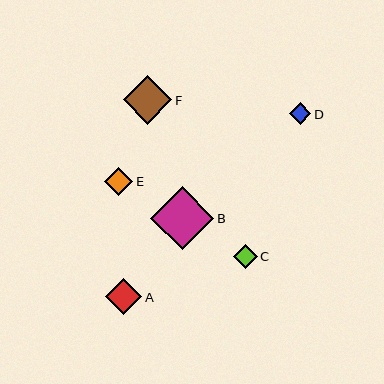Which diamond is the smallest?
Diamond D is the smallest with a size of approximately 22 pixels.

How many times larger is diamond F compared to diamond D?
Diamond F is approximately 2.3 times the size of diamond D.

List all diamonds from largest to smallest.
From largest to smallest: B, F, A, E, C, D.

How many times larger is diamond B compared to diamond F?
Diamond B is approximately 1.3 times the size of diamond F.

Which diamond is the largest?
Diamond B is the largest with a size of approximately 63 pixels.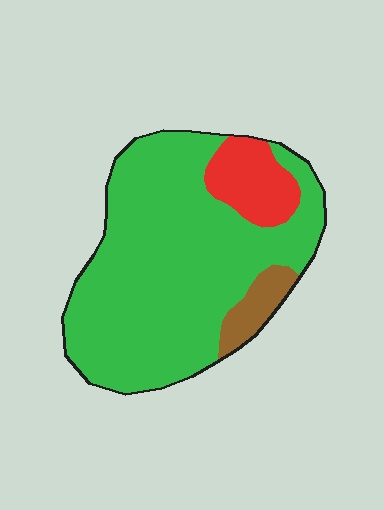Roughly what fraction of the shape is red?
Red takes up about one eighth (1/8) of the shape.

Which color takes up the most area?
Green, at roughly 80%.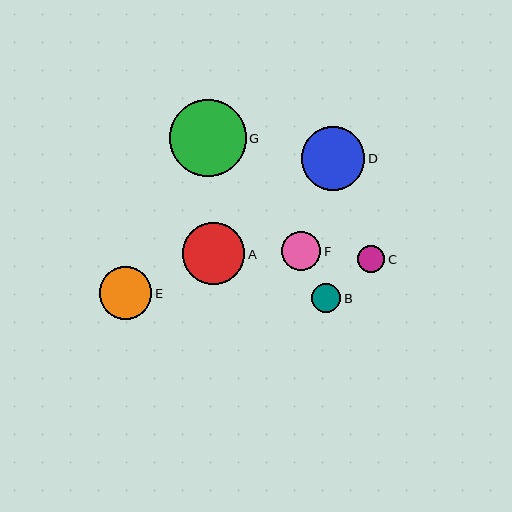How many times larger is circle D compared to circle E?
Circle D is approximately 1.2 times the size of circle E.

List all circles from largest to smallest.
From largest to smallest: G, D, A, E, F, B, C.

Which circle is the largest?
Circle G is the largest with a size of approximately 77 pixels.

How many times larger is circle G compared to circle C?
Circle G is approximately 2.9 times the size of circle C.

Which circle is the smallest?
Circle C is the smallest with a size of approximately 27 pixels.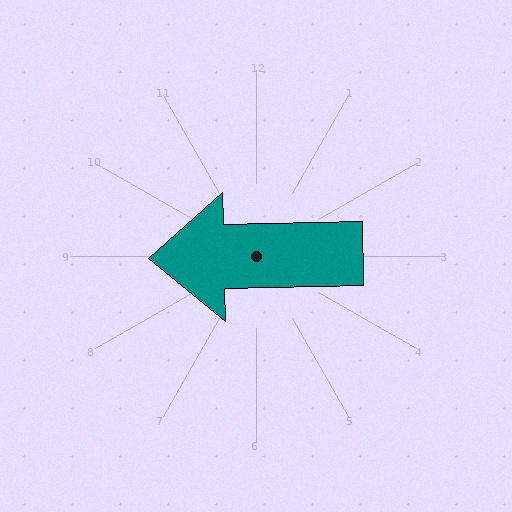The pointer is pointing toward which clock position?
Roughly 9 o'clock.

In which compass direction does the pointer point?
West.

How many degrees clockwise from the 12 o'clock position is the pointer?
Approximately 269 degrees.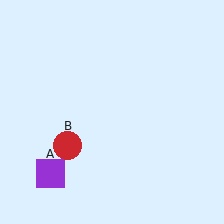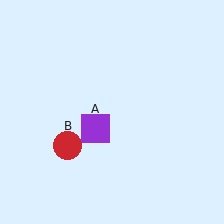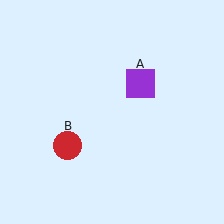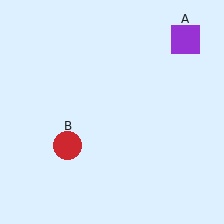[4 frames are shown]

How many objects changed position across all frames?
1 object changed position: purple square (object A).